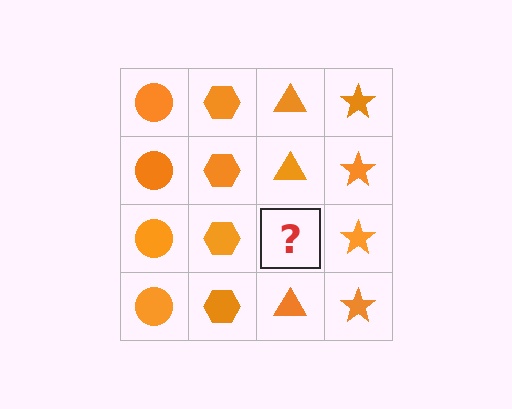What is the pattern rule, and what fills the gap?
The rule is that each column has a consistent shape. The gap should be filled with an orange triangle.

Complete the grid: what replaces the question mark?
The question mark should be replaced with an orange triangle.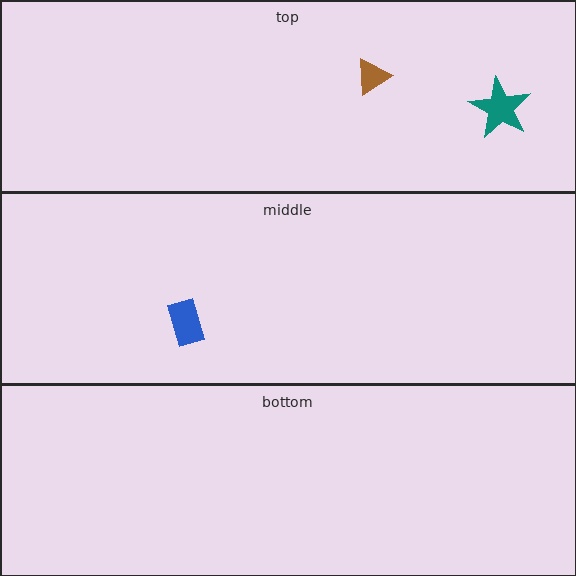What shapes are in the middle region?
The blue rectangle.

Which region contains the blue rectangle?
The middle region.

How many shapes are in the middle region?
1.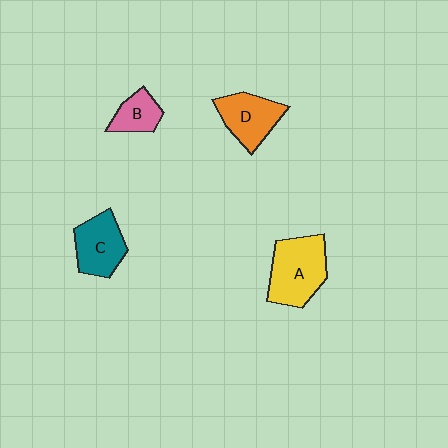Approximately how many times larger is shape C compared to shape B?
Approximately 1.6 times.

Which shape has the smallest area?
Shape B (pink).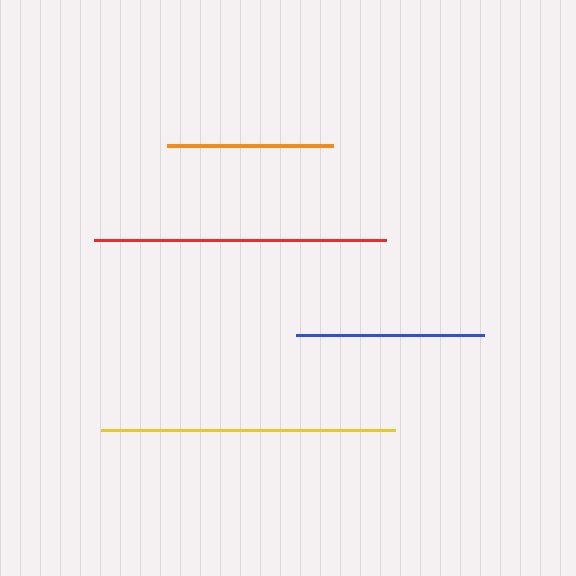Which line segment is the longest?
The yellow line is the longest at approximately 294 pixels.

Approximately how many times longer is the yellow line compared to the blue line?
The yellow line is approximately 1.6 times the length of the blue line.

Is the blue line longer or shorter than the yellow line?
The yellow line is longer than the blue line.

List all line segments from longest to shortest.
From longest to shortest: yellow, red, blue, orange.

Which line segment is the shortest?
The orange line is the shortest at approximately 166 pixels.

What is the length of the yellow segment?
The yellow segment is approximately 294 pixels long.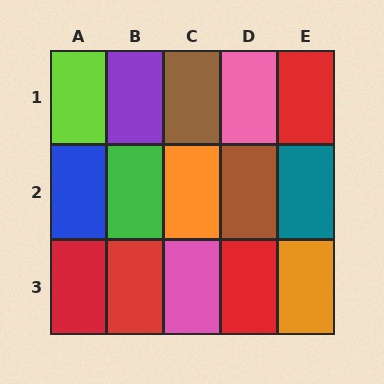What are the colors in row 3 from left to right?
Red, red, pink, red, orange.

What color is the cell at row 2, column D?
Brown.